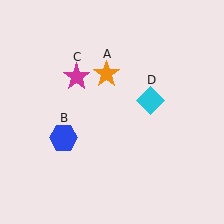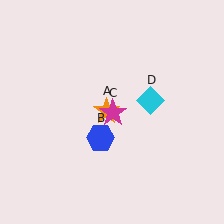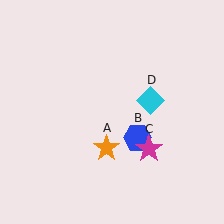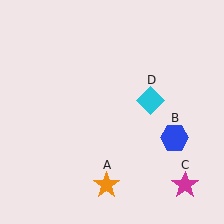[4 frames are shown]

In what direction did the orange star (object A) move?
The orange star (object A) moved down.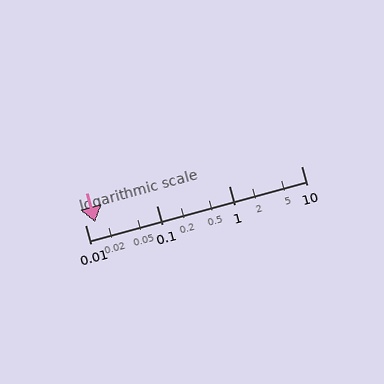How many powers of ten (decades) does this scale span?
The scale spans 3 decades, from 0.01 to 10.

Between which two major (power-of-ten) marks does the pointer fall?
The pointer is between 0.01 and 0.1.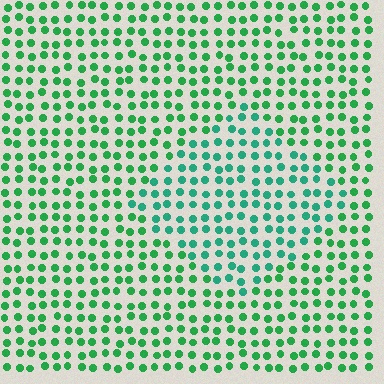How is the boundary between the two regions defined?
The boundary is defined purely by a slight shift in hue (about 25 degrees). Spacing, size, and orientation are identical on both sides.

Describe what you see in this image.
The image is filled with small green elements in a uniform arrangement. A diamond-shaped region is visible where the elements are tinted to a slightly different hue, forming a subtle color boundary.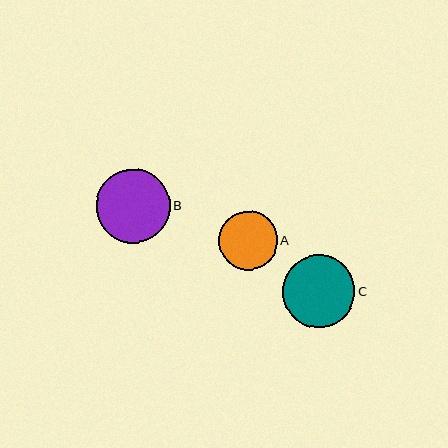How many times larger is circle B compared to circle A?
Circle B is approximately 1.3 times the size of circle A.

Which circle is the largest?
Circle B is the largest with a size of approximately 74 pixels.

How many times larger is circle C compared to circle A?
Circle C is approximately 1.2 times the size of circle A.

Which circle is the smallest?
Circle A is the smallest with a size of approximately 59 pixels.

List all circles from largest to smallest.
From largest to smallest: B, C, A.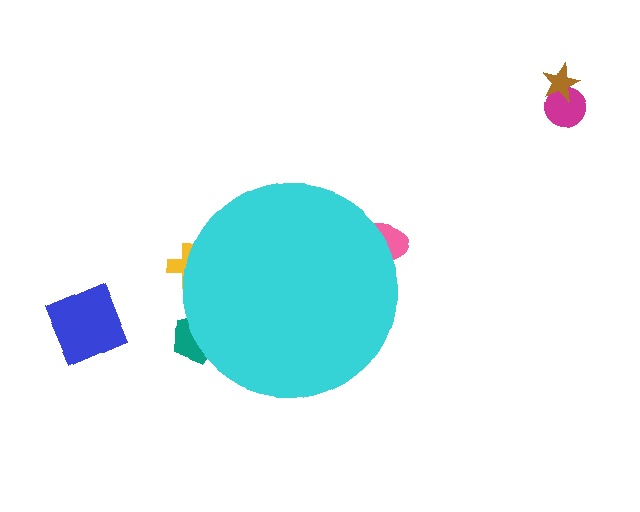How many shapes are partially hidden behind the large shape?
3 shapes are partially hidden.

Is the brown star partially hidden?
No, the brown star is fully visible.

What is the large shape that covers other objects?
A cyan circle.